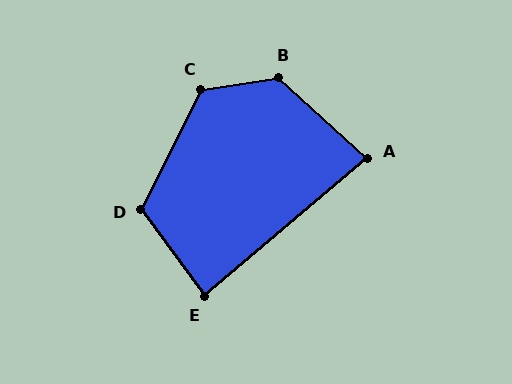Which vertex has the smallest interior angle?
A, at approximately 83 degrees.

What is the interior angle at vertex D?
Approximately 117 degrees (obtuse).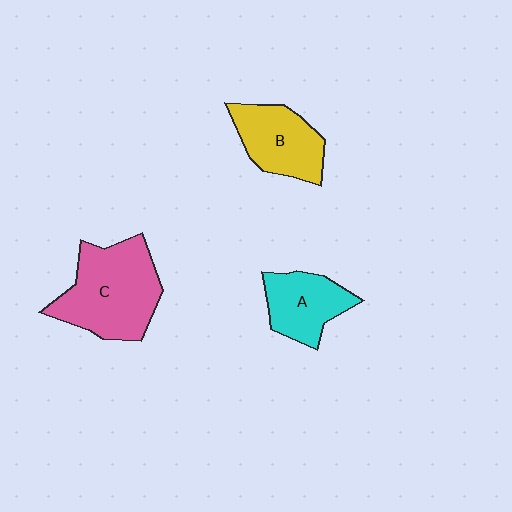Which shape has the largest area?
Shape C (pink).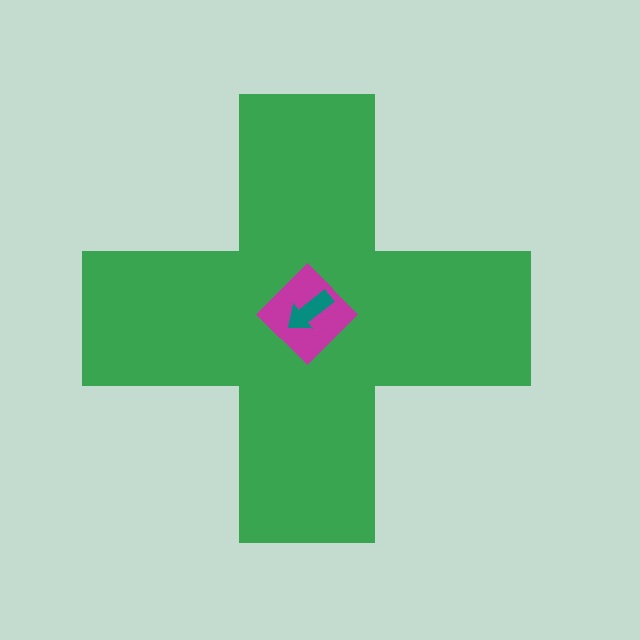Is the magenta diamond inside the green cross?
Yes.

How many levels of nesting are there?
3.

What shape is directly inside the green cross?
The magenta diamond.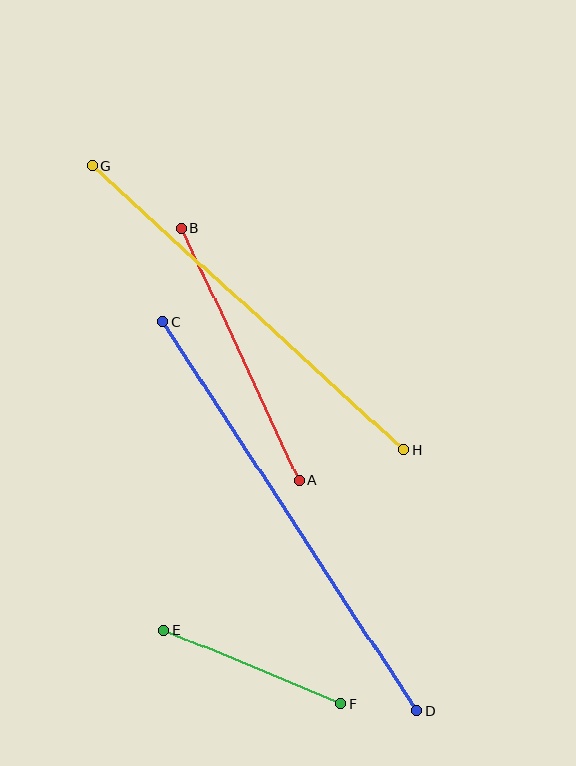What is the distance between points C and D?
The distance is approximately 465 pixels.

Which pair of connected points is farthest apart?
Points C and D are farthest apart.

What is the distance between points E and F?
The distance is approximately 192 pixels.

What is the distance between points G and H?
The distance is approximately 422 pixels.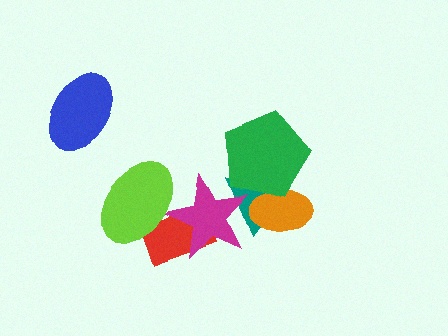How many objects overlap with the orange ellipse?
2 objects overlap with the orange ellipse.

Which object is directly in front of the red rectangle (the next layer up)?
The magenta star is directly in front of the red rectangle.